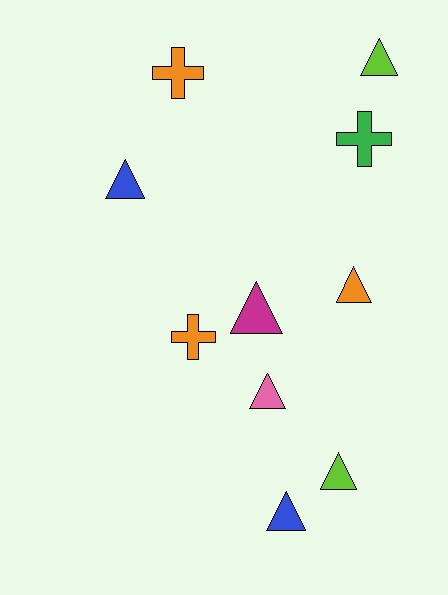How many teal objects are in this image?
There are no teal objects.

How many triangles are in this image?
There are 7 triangles.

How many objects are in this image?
There are 10 objects.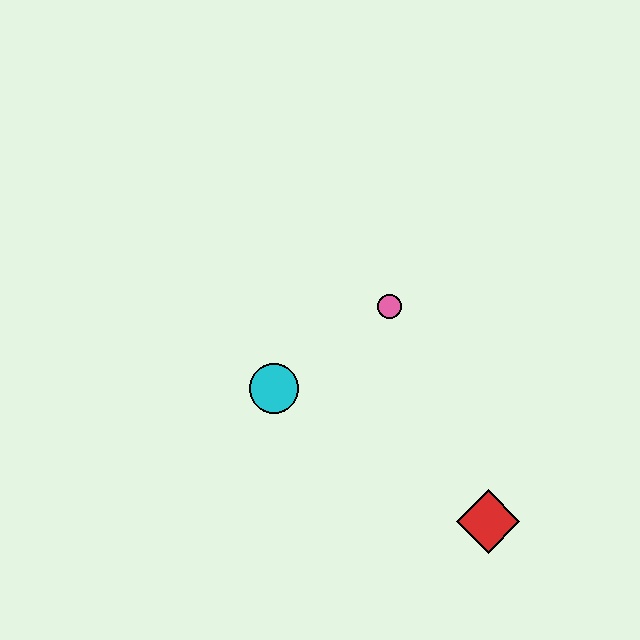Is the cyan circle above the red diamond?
Yes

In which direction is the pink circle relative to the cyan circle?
The pink circle is to the right of the cyan circle.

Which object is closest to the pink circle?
The cyan circle is closest to the pink circle.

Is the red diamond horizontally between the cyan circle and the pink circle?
No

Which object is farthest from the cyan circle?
The red diamond is farthest from the cyan circle.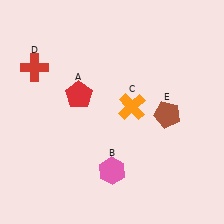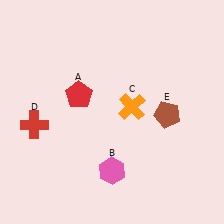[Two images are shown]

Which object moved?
The red cross (D) moved down.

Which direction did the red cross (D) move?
The red cross (D) moved down.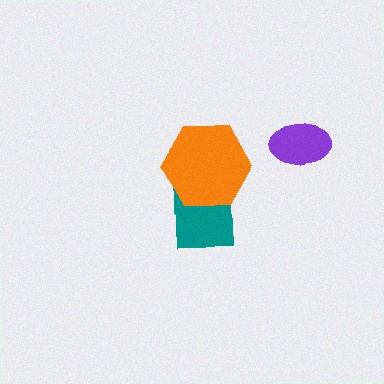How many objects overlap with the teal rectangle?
1 object overlaps with the teal rectangle.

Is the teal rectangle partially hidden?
Yes, it is partially covered by another shape.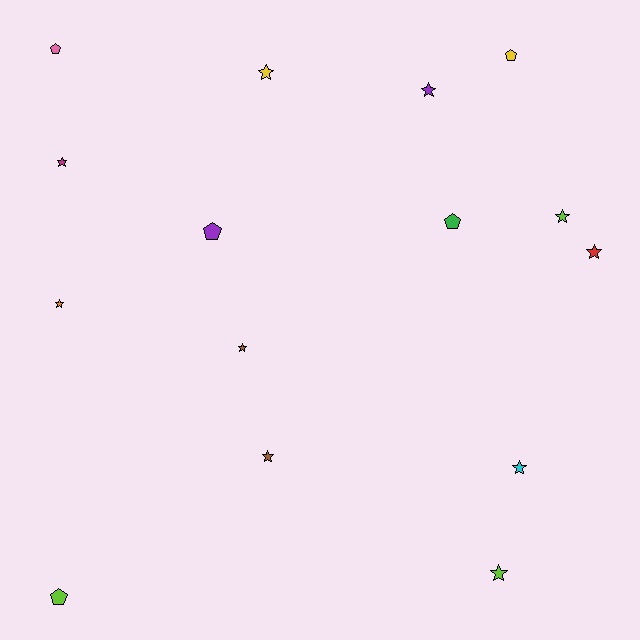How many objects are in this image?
There are 15 objects.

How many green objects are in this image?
There is 1 green object.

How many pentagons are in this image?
There are 5 pentagons.